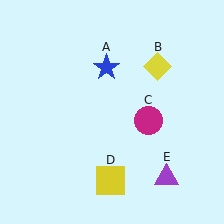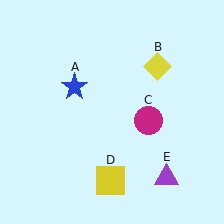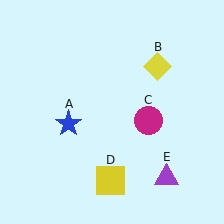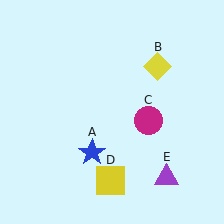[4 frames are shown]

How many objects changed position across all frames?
1 object changed position: blue star (object A).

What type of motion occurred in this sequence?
The blue star (object A) rotated counterclockwise around the center of the scene.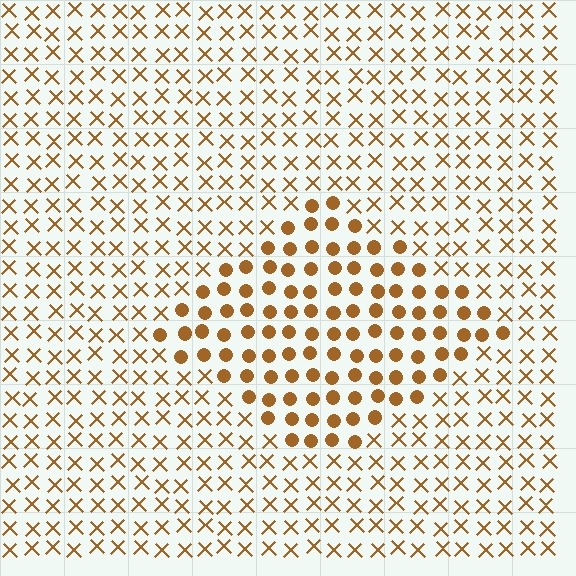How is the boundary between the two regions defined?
The boundary is defined by a change in element shape: circles inside vs. X marks outside. All elements share the same color and spacing.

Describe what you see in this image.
The image is filled with small brown elements arranged in a uniform grid. A diamond-shaped region contains circles, while the surrounding area contains X marks. The boundary is defined purely by the change in element shape.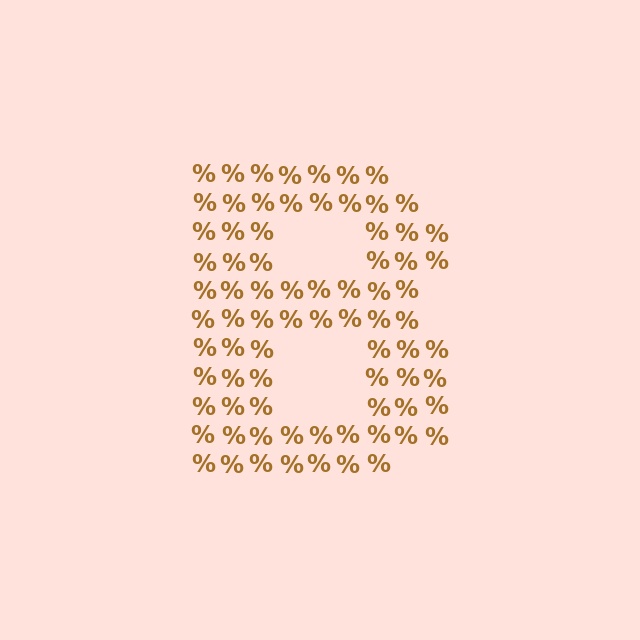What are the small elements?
The small elements are percent signs.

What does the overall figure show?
The overall figure shows the letter B.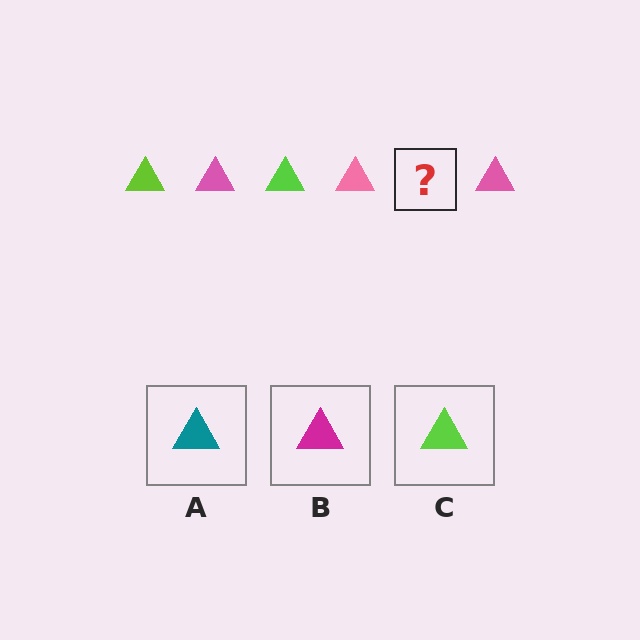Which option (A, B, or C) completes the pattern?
C.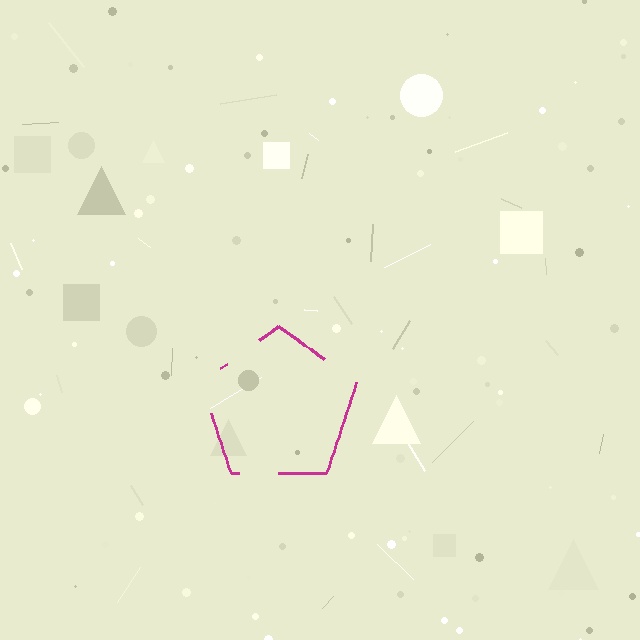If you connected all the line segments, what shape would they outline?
They would outline a pentagon.